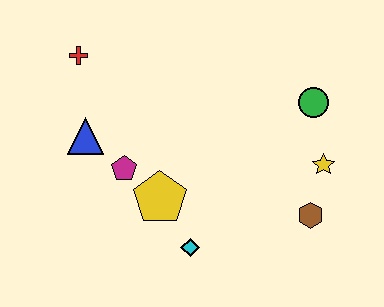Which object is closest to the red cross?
The blue triangle is closest to the red cross.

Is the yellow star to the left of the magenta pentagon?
No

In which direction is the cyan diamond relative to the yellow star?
The cyan diamond is to the left of the yellow star.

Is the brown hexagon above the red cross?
No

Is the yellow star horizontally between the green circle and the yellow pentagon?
No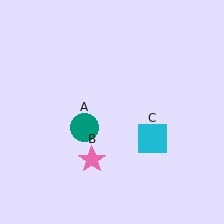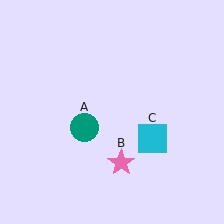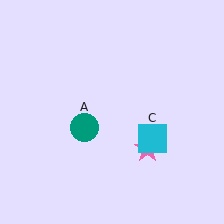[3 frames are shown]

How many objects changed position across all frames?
1 object changed position: pink star (object B).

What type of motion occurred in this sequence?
The pink star (object B) rotated counterclockwise around the center of the scene.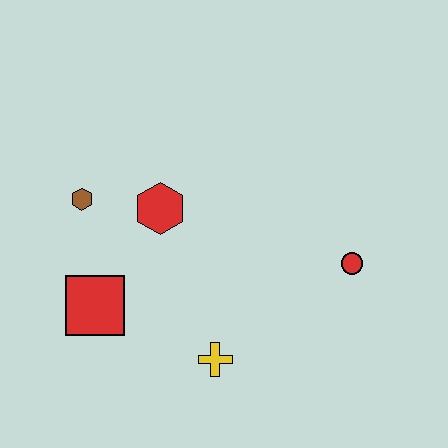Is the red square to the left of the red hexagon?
Yes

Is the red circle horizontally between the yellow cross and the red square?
No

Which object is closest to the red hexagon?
The brown hexagon is closest to the red hexagon.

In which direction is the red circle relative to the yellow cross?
The red circle is to the right of the yellow cross.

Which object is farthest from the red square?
The red circle is farthest from the red square.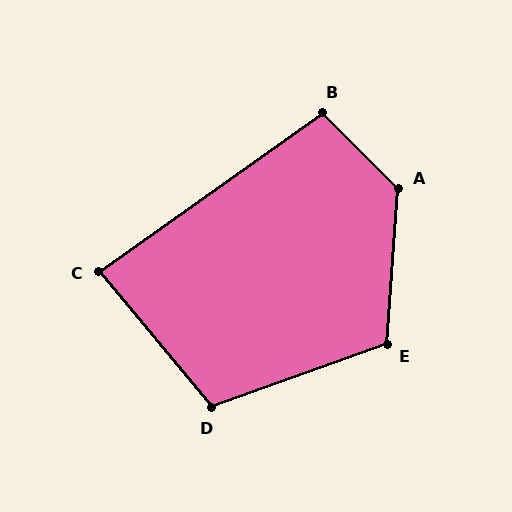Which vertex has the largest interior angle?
A, at approximately 130 degrees.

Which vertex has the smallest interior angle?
C, at approximately 86 degrees.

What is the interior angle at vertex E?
Approximately 114 degrees (obtuse).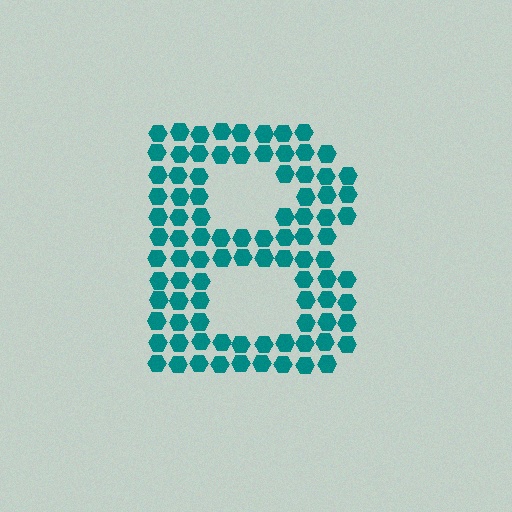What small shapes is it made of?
It is made of small hexagons.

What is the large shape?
The large shape is the letter B.